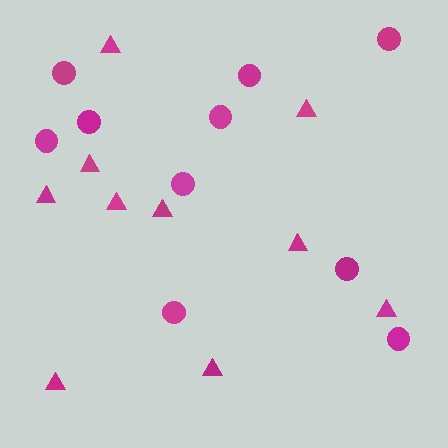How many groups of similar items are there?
There are 2 groups: one group of circles (10) and one group of triangles (10).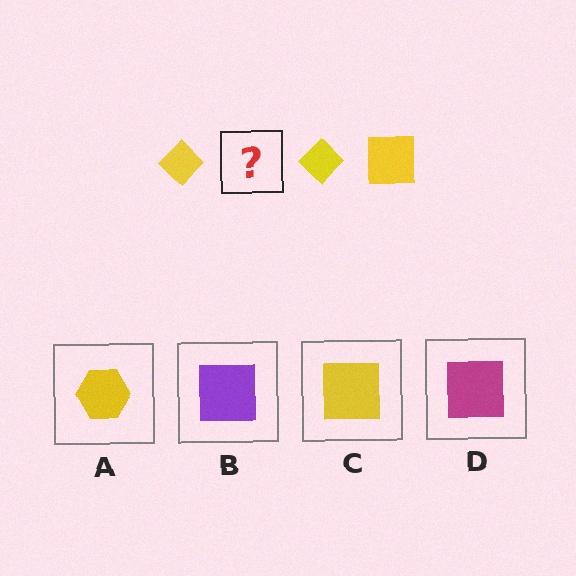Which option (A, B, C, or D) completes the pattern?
C.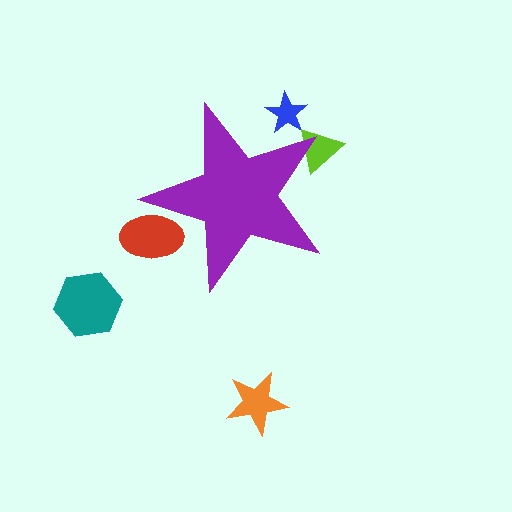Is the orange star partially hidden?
No, the orange star is fully visible.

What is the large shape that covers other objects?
A purple star.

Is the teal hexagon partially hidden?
No, the teal hexagon is fully visible.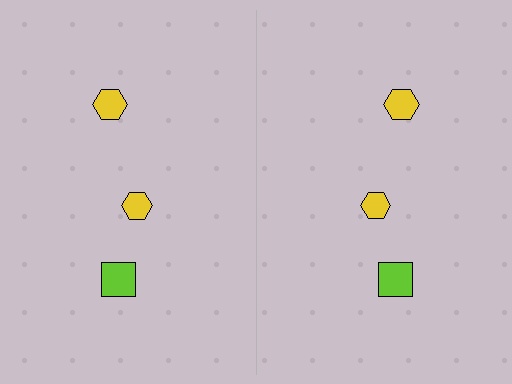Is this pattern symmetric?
Yes, this pattern has bilateral (reflection) symmetry.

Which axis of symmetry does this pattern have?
The pattern has a vertical axis of symmetry running through the center of the image.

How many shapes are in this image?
There are 6 shapes in this image.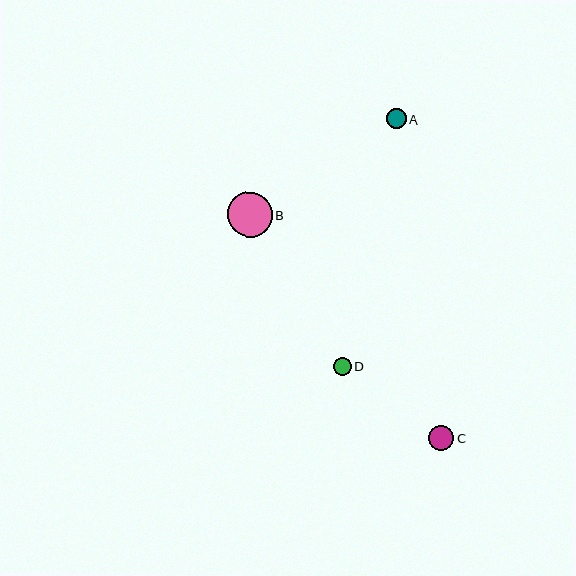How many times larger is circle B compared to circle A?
Circle B is approximately 2.3 times the size of circle A.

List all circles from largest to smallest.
From largest to smallest: B, C, A, D.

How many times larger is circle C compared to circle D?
Circle C is approximately 1.4 times the size of circle D.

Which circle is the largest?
Circle B is the largest with a size of approximately 45 pixels.